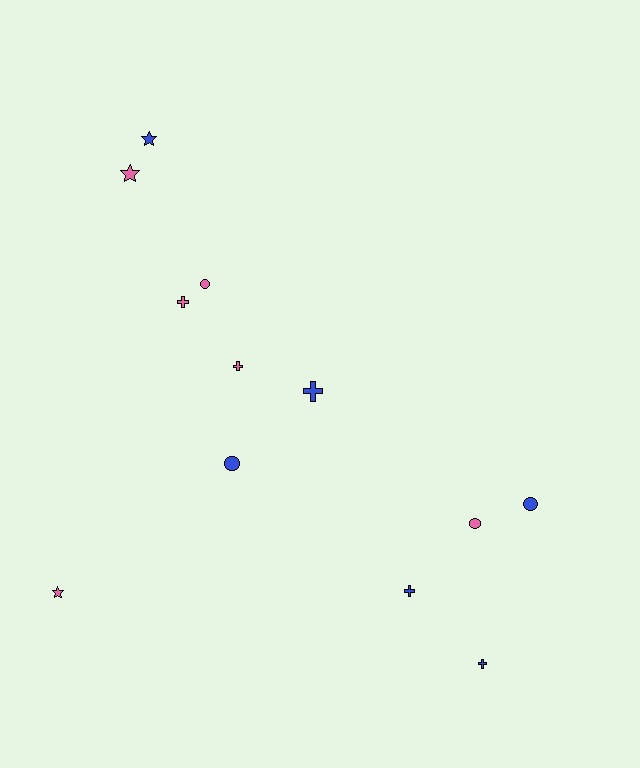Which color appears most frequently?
Pink, with 6 objects.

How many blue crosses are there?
There are 3 blue crosses.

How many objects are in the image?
There are 12 objects.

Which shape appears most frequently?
Cross, with 5 objects.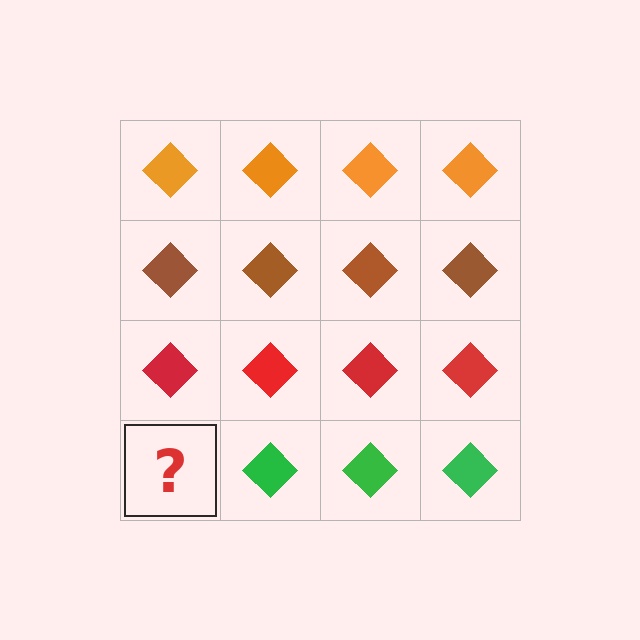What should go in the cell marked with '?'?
The missing cell should contain a green diamond.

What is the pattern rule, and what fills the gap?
The rule is that each row has a consistent color. The gap should be filled with a green diamond.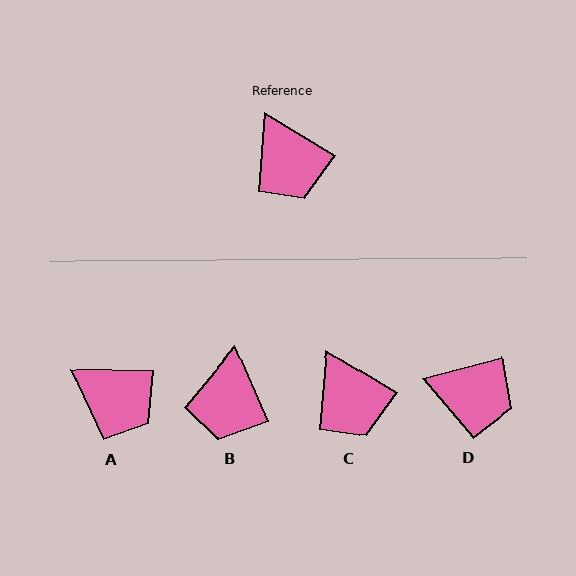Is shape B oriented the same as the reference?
No, it is off by about 35 degrees.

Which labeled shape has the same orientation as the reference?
C.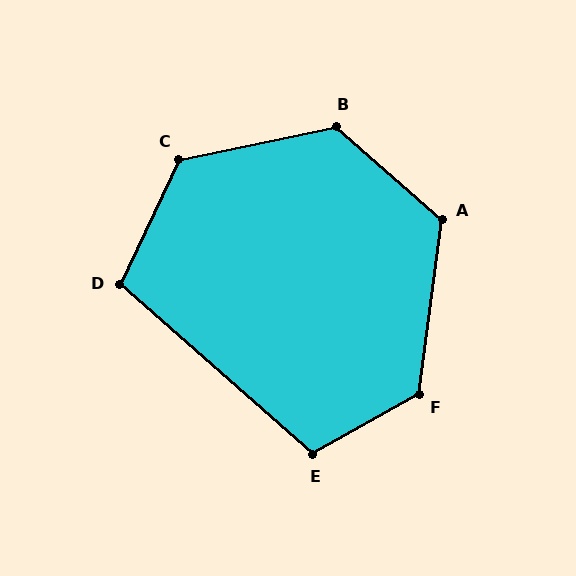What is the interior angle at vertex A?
Approximately 124 degrees (obtuse).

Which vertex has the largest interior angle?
F, at approximately 127 degrees.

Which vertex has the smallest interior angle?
D, at approximately 106 degrees.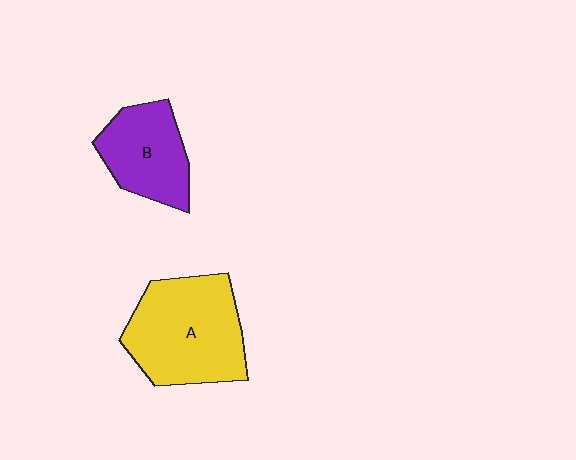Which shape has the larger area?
Shape A (yellow).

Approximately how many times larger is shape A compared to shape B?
Approximately 1.5 times.